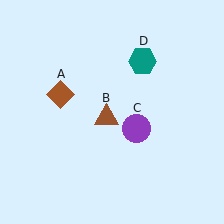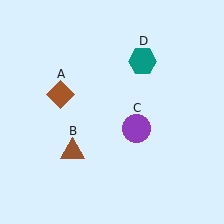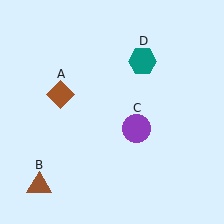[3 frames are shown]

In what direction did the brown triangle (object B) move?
The brown triangle (object B) moved down and to the left.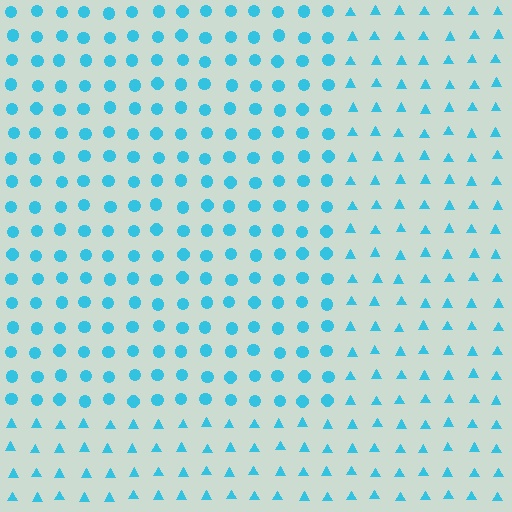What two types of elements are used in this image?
The image uses circles inside the rectangle region and triangles outside it.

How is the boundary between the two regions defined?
The boundary is defined by a change in element shape: circles inside vs. triangles outside. All elements share the same color and spacing.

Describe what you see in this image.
The image is filled with small cyan elements arranged in a uniform grid. A rectangle-shaped region contains circles, while the surrounding area contains triangles. The boundary is defined purely by the change in element shape.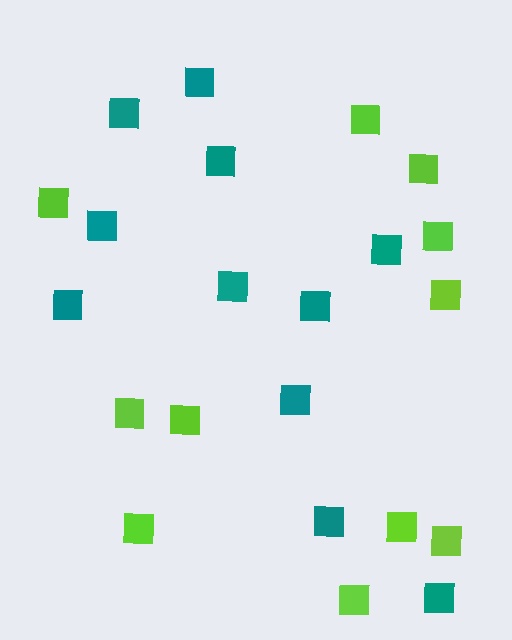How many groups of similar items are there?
There are 2 groups: one group of teal squares (11) and one group of lime squares (11).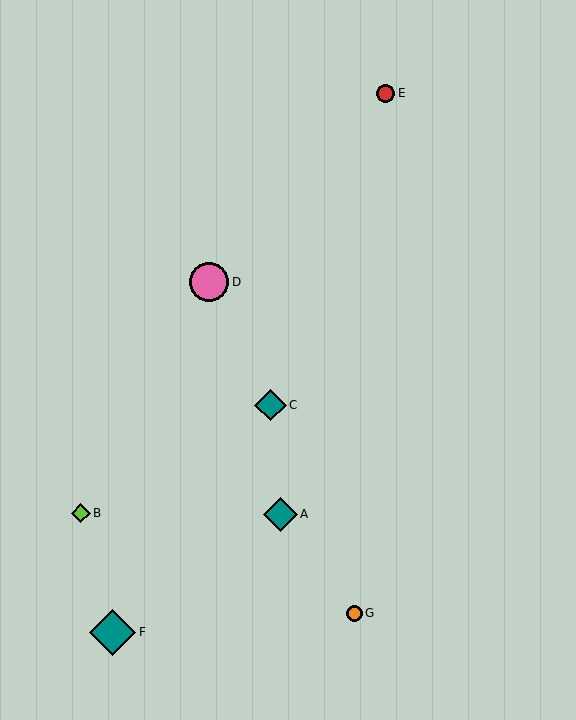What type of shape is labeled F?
Shape F is a teal diamond.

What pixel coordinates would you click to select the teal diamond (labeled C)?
Click at (270, 405) to select the teal diamond C.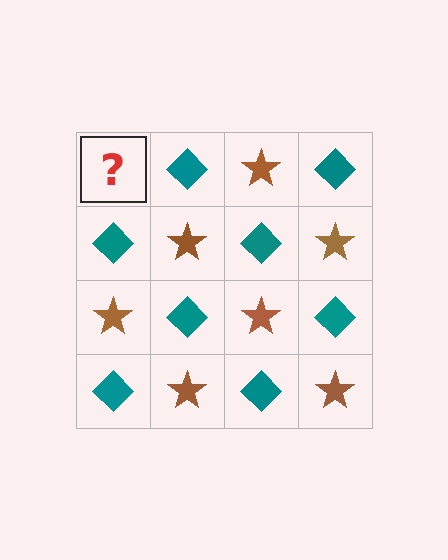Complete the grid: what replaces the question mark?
The question mark should be replaced with a brown star.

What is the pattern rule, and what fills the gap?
The rule is that it alternates brown star and teal diamond in a checkerboard pattern. The gap should be filled with a brown star.